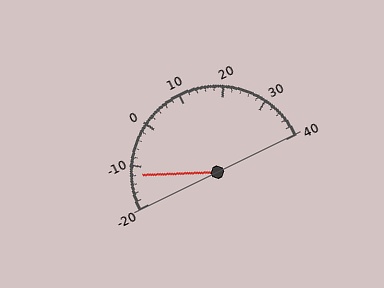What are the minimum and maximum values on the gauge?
The gauge ranges from -20 to 40.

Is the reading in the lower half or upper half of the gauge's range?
The reading is in the lower half of the range (-20 to 40).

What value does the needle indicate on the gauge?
The needle indicates approximately -12.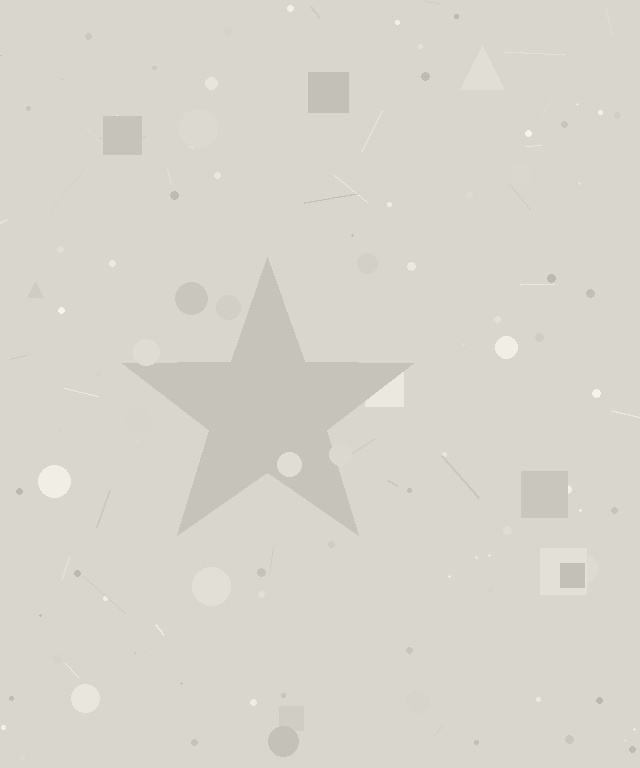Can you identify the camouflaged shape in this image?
The camouflaged shape is a star.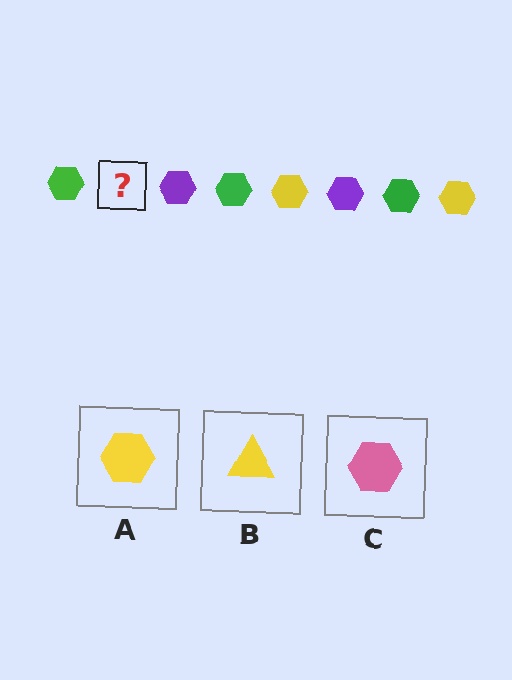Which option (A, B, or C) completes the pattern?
A.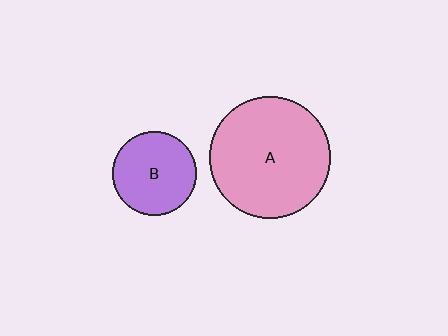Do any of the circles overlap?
No, none of the circles overlap.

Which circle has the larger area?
Circle A (pink).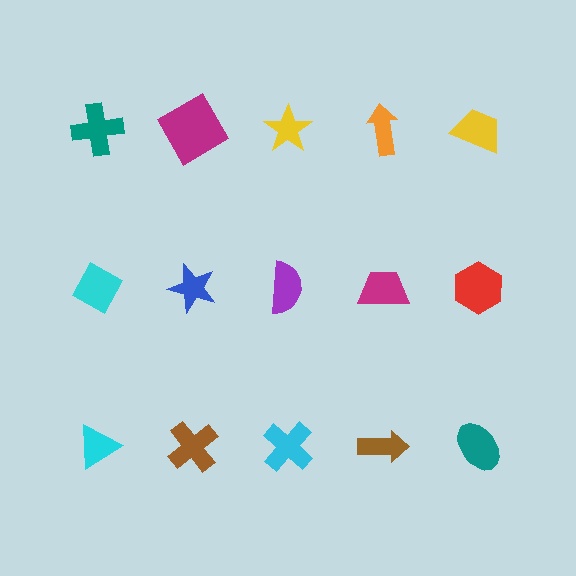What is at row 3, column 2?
A brown cross.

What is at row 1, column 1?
A teal cross.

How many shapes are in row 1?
5 shapes.